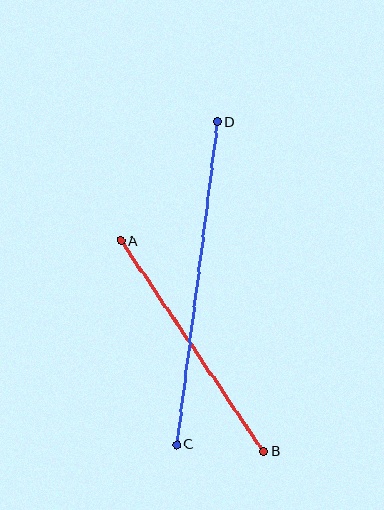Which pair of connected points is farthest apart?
Points C and D are farthest apart.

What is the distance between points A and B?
The distance is approximately 254 pixels.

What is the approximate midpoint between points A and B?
The midpoint is at approximately (192, 346) pixels.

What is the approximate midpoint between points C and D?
The midpoint is at approximately (197, 283) pixels.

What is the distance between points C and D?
The distance is approximately 325 pixels.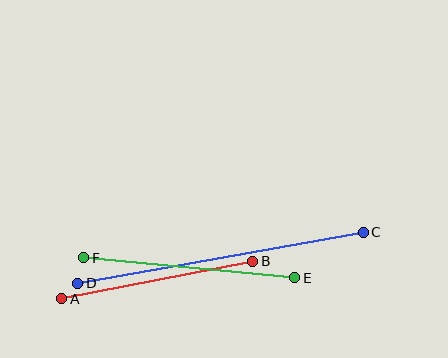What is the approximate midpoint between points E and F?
The midpoint is at approximately (189, 268) pixels.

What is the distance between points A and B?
The distance is approximately 195 pixels.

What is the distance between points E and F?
The distance is approximately 212 pixels.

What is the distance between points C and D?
The distance is approximately 290 pixels.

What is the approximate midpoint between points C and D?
The midpoint is at approximately (220, 258) pixels.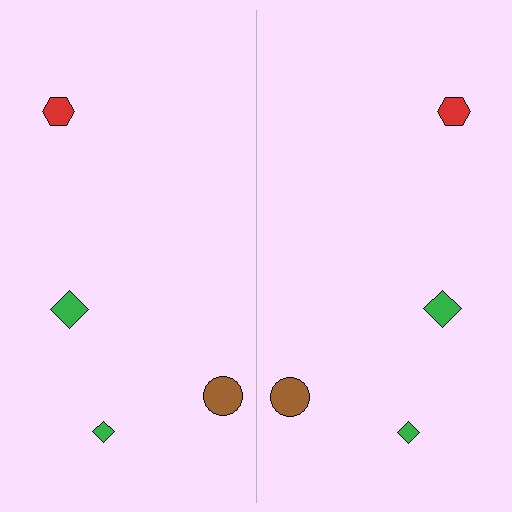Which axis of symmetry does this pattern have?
The pattern has a vertical axis of symmetry running through the center of the image.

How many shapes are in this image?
There are 8 shapes in this image.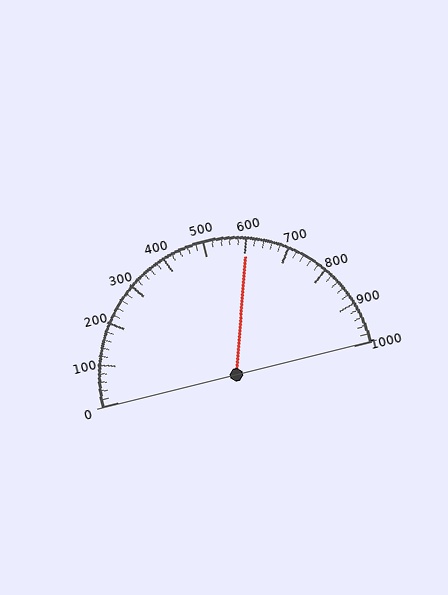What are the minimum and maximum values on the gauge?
The gauge ranges from 0 to 1000.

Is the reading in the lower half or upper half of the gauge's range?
The reading is in the upper half of the range (0 to 1000).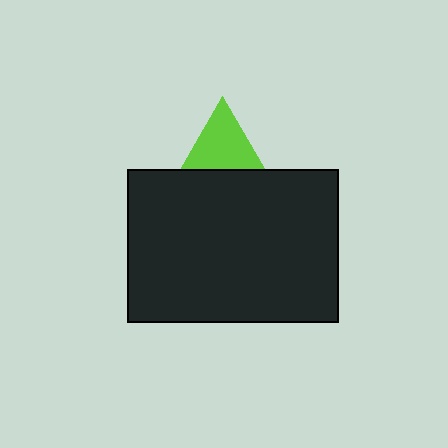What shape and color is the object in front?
The object in front is a black rectangle.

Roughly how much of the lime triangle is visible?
A small part of it is visible (roughly 41%).